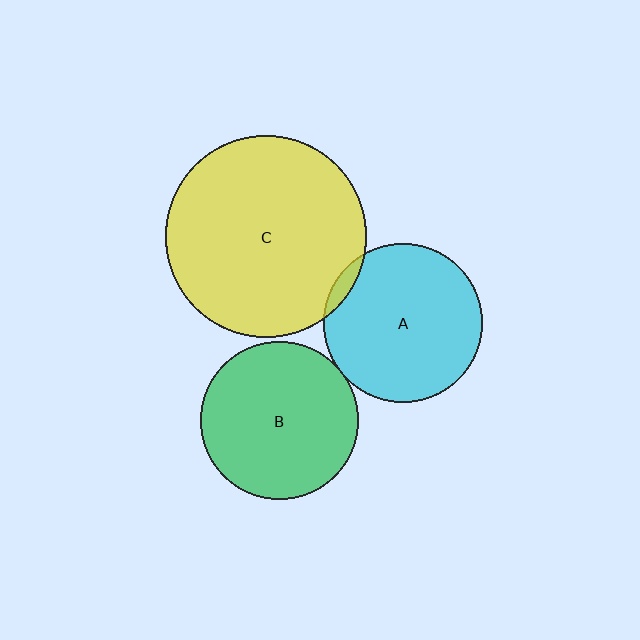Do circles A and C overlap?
Yes.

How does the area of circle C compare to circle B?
Approximately 1.6 times.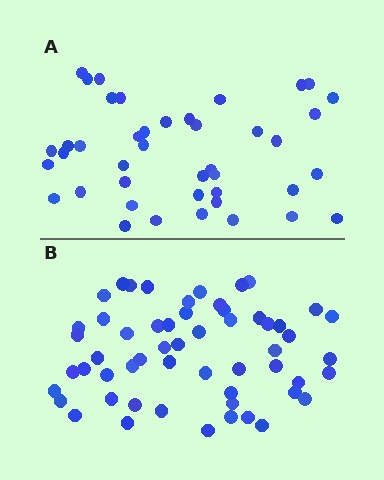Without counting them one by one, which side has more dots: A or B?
Region B (the bottom region) has more dots.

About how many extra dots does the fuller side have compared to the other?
Region B has approximately 15 more dots than region A.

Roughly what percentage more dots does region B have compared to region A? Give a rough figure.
About 35% more.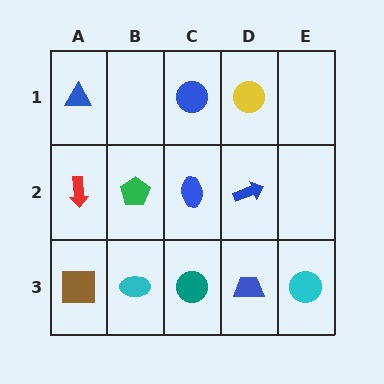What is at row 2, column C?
A blue ellipse.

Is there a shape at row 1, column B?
No, that cell is empty.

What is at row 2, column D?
A blue arrow.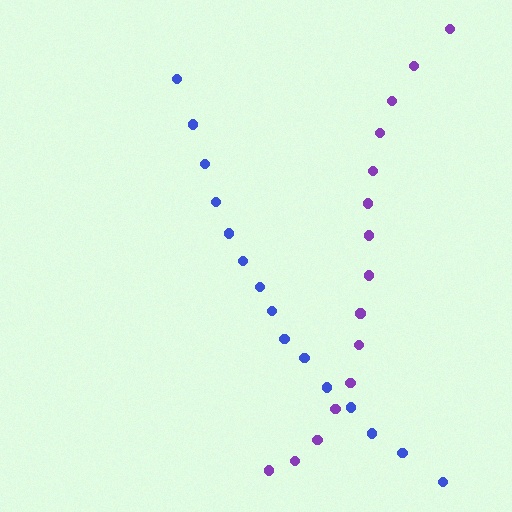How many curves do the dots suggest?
There are 2 distinct paths.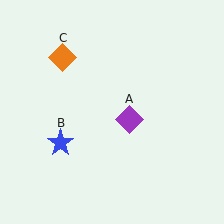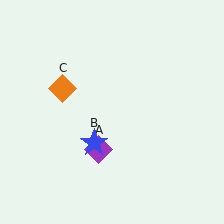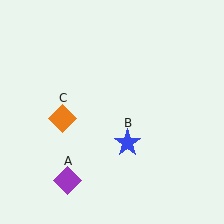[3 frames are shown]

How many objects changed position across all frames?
3 objects changed position: purple diamond (object A), blue star (object B), orange diamond (object C).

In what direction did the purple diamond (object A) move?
The purple diamond (object A) moved down and to the left.